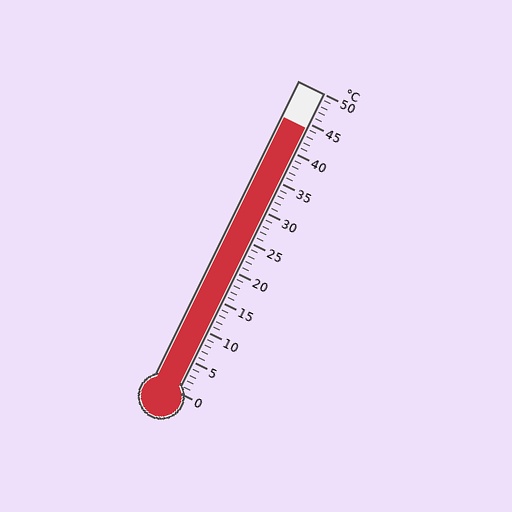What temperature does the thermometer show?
The thermometer shows approximately 44°C.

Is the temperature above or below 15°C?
The temperature is above 15°C.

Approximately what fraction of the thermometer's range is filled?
The thermometer is filled to approximately 90% of its range.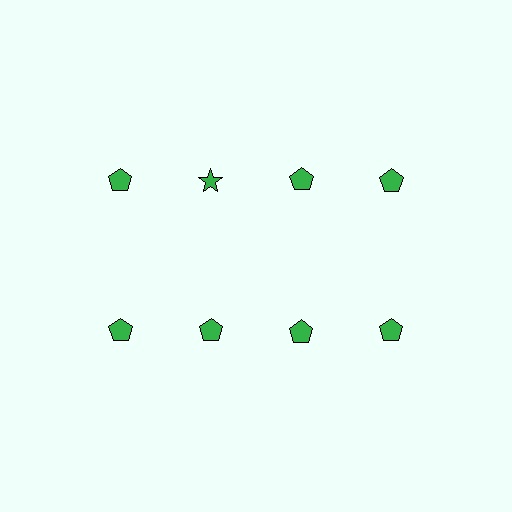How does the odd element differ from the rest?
It has a different shape: star instead of pentagon.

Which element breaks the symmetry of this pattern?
The green star in the top row, second from left column breaks the symmetry. All other shapes are green pentagons.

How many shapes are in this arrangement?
There are 8 shapes arranged in a grid pattern.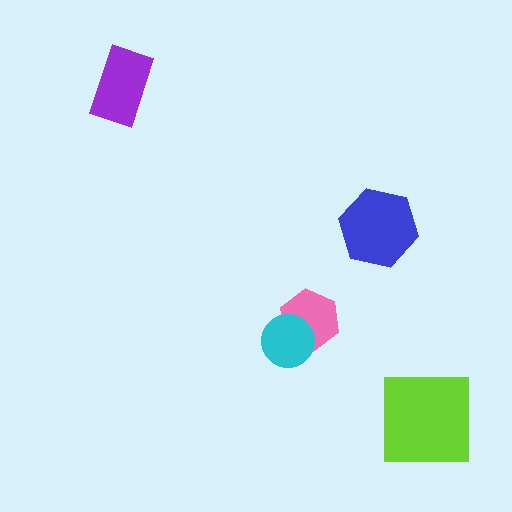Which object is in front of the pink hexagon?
The cyan circle is in front of the pink hexagon.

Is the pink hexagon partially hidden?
Yes, it is partially covered by another shape.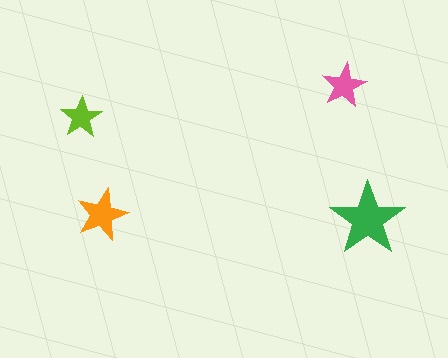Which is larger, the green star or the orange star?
The green one.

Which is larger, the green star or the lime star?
The green one.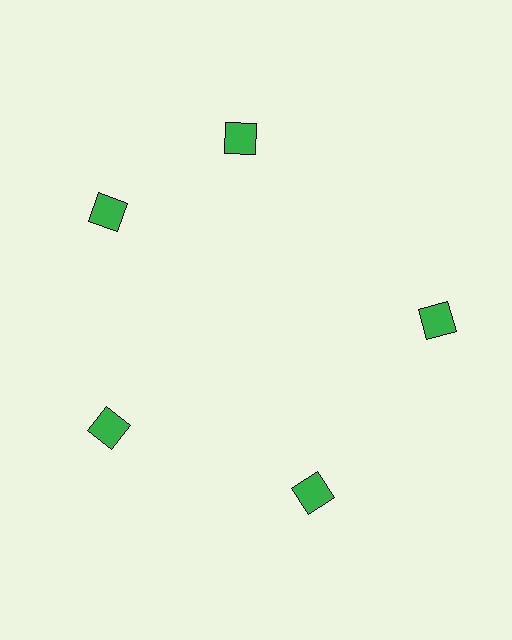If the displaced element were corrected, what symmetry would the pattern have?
It would have 5-fold rotational symmetry — the pattern would map onto itself every 72 degrees.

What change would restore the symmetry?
The symmetry would be restored by rotating it back into even spacing with its neighbors so that all 5 squares sit at equal angles and equal distance from the center.